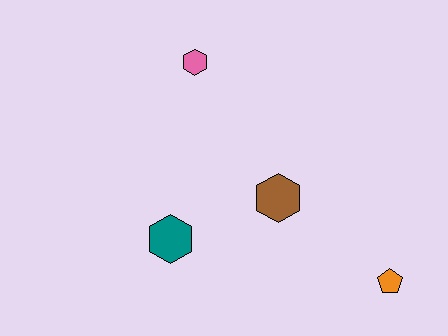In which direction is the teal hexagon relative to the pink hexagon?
The teal hexagon is below the pink hexagon.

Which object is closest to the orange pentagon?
The brown hexagon is closest to the orange pentagon.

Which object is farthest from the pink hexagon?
The orange pentagon is farthest from the pink hexagon.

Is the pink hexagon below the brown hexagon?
No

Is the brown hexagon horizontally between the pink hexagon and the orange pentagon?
Yes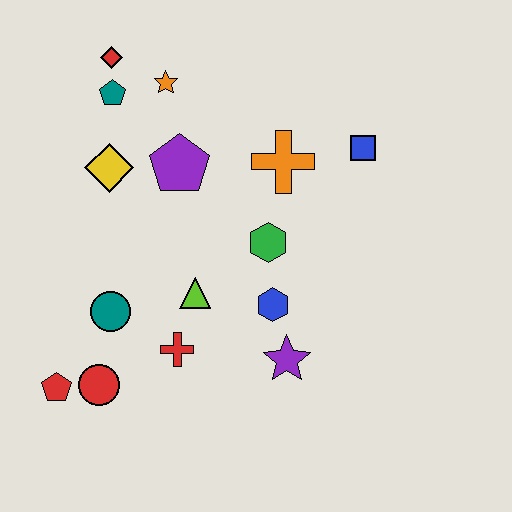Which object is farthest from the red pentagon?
The blue square is farthest from the red pentagon.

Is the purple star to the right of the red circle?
Yes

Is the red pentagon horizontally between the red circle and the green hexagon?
No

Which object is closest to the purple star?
The blue hexagon is closest to the purple star.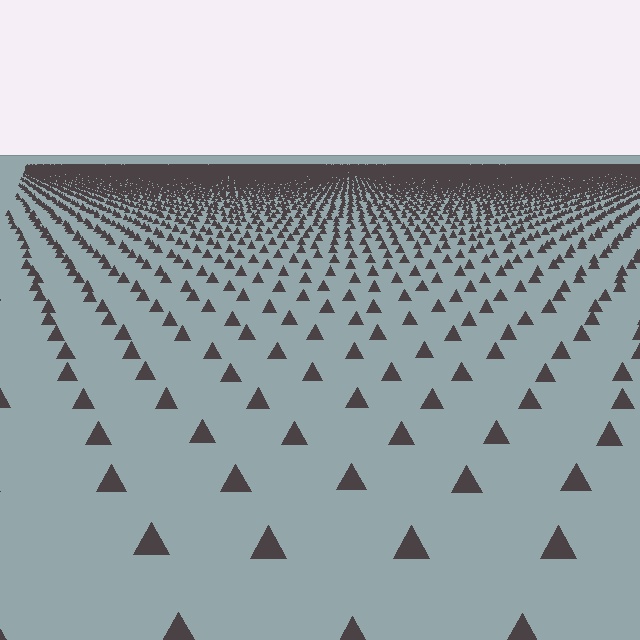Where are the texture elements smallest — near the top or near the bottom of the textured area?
Near the top.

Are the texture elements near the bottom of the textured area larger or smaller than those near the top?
Larger. Near the bottom, elements are closer to the viewer and appear at a bigger on-screen size.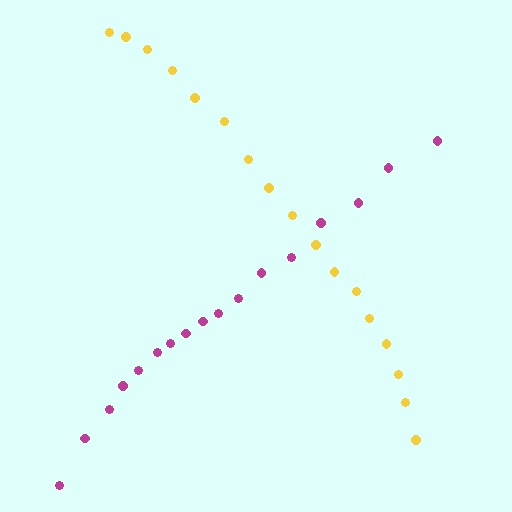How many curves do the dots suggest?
There are 2 distinct paths.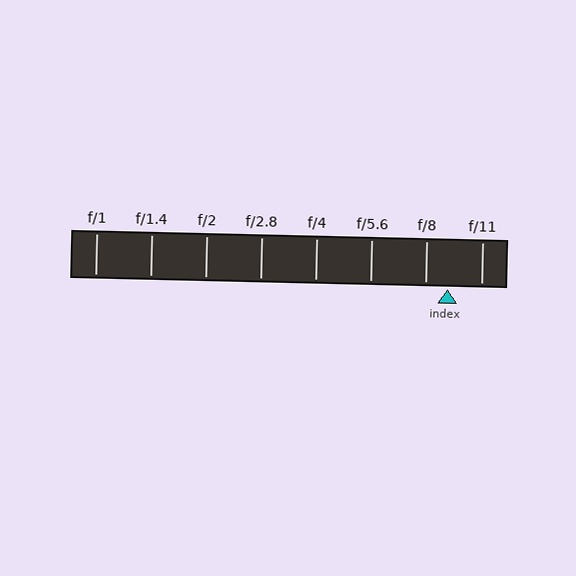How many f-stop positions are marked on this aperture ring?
There are 8 f-stop positions marked.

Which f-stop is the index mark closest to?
The index mark is closest to f/8.